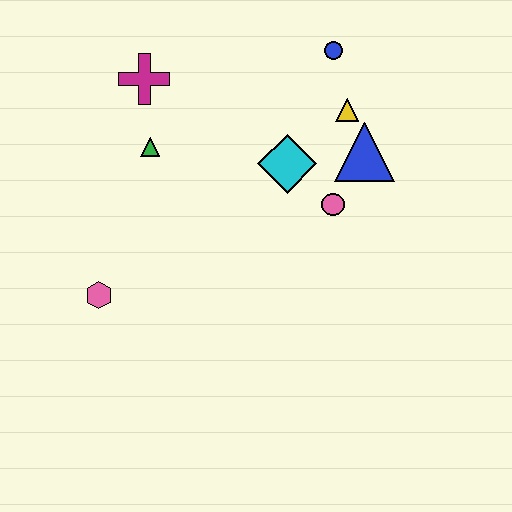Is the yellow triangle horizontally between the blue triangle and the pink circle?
Yes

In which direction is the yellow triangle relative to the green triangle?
The yellow triangle is to the right of the green triangle.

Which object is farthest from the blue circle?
The pink hexagon is farthest from the blue circle.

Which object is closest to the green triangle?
The magenta cross is closest to the green triangle.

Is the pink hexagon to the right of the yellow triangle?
No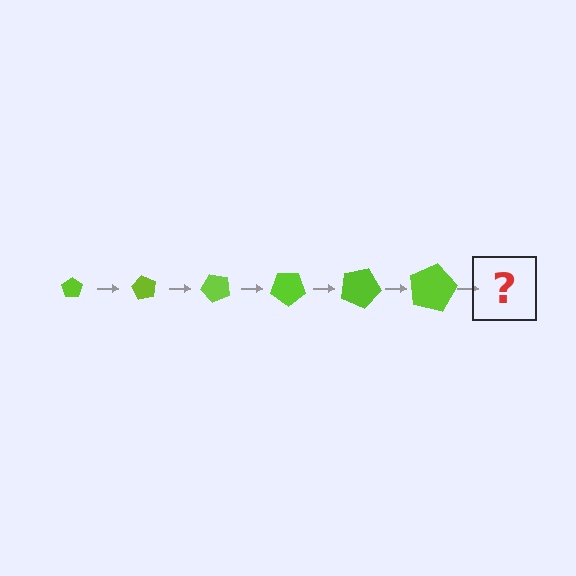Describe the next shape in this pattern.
It should be a pentagon, larger than the previous one and rotated 360 degrees from the start.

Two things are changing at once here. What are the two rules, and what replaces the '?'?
The two rules are that the pentagon grows larger each step and it rotates 60 degrees each step. The '?' should be a pentagon, larger than the previous one and rotated 360 degrees from the start.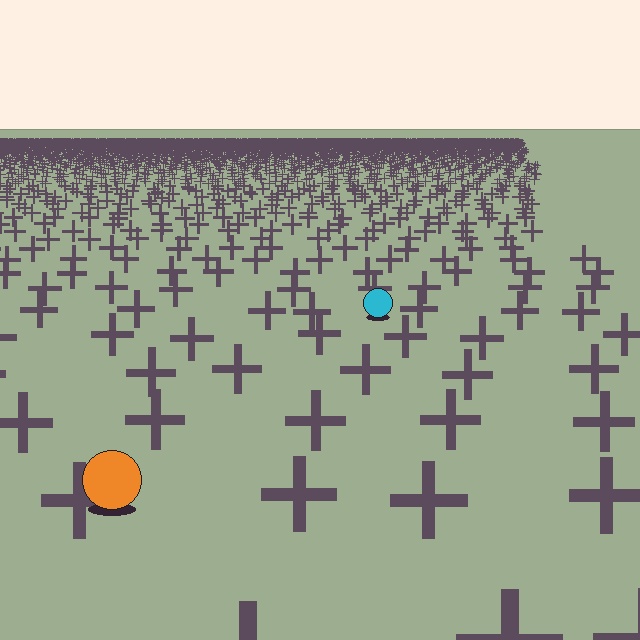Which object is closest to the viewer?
The orange circle is closest. The texture marks near it are larger and more spread out.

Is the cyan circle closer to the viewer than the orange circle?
No. The orange circle is closer — you can tell from the texture gradient: the ground texture is coarser near it.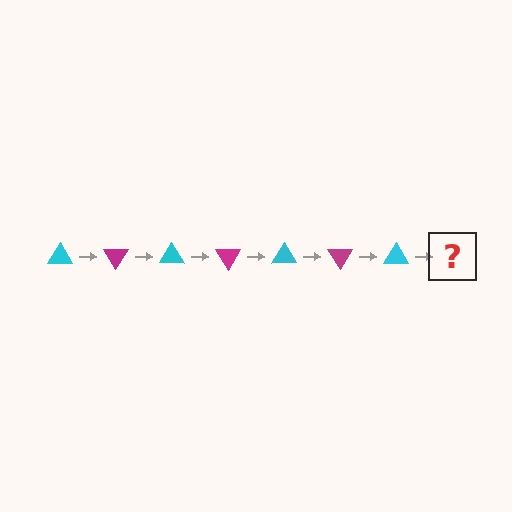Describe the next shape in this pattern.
It should be a magenta triangle, rotated 420 degrees from the start.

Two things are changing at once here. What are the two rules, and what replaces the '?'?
The two rules are that it rotates 60 degrees each step and the color cycles through cyan and magenta. The '?' should be a magenta triangle, rotated 420 degrees from the start.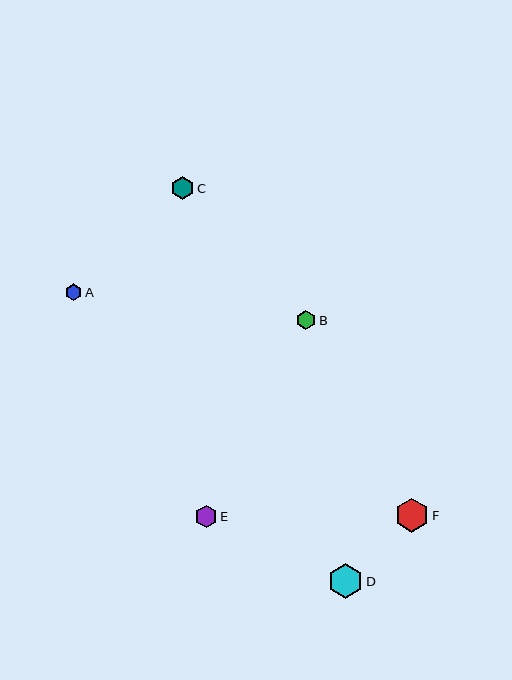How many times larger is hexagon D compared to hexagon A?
Hexagon D is approximately 2.1 times the size of hexagon A.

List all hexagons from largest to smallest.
From largest to smallest: D, F, E, C, B, A.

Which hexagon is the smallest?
Hexagon A is the smallest with a size of approximately 17 pixels.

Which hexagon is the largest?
Hexagon D is the largest with a size of approximately 35 pixels.